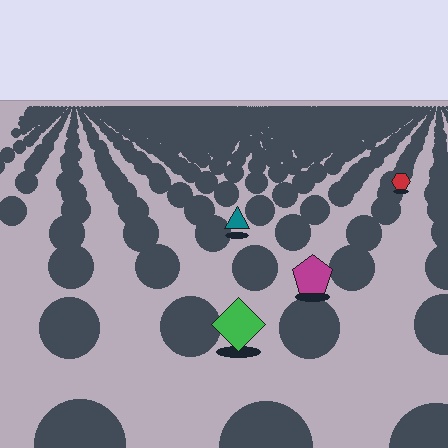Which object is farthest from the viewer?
The red hexagon is farthest from the viewer. It appears smaller and the ground texture around it is denser.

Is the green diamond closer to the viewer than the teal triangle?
Yes. The green diamond is closer — you can tell from the texture gradient: the ground texture is coarser near it.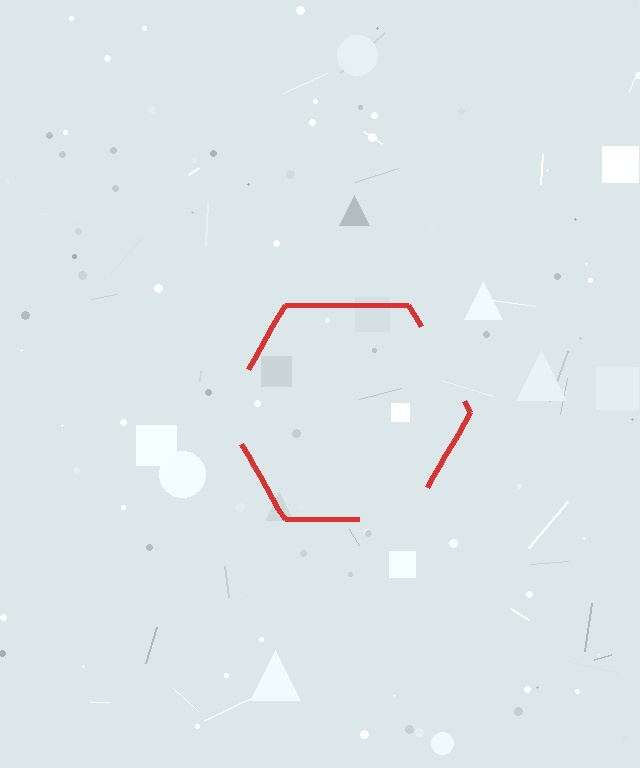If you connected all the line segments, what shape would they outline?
They would outline a hexagon.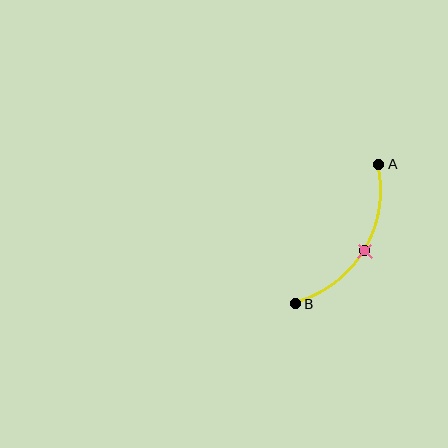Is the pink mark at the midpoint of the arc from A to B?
Yes. The pink mark lies on the arc at equal arc-length from both A and B — it is the arc midpoint.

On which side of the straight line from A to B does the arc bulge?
The arc bulges to the right of the straight line connecting A and B.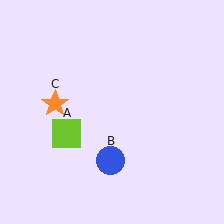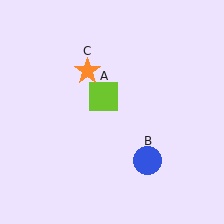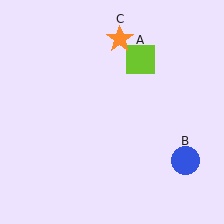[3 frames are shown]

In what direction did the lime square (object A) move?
The lime square (object A) moved up and to the right.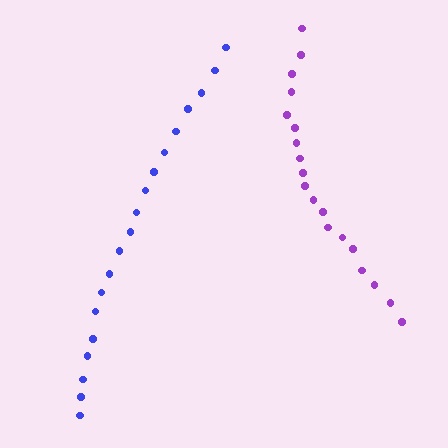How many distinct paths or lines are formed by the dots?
There are 2 distinct paths.